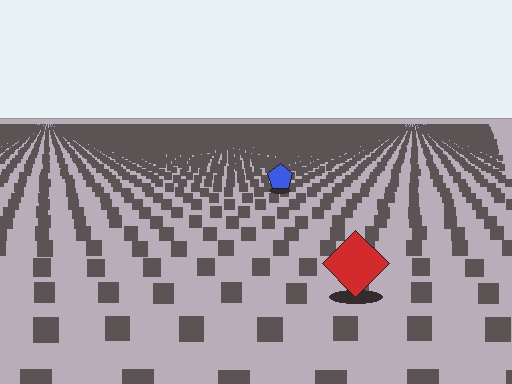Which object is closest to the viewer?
The red diamond is closest. The texture marks near it are larger and more spread out.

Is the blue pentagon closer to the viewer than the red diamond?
No. The red diamond is closer — you can tell from the texture gradient: the ground texture is coarser near it.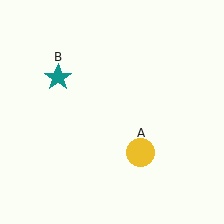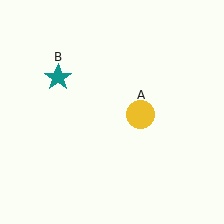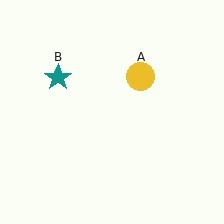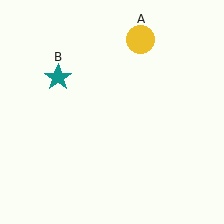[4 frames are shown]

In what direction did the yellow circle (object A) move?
The yellow circle (object A) moved up.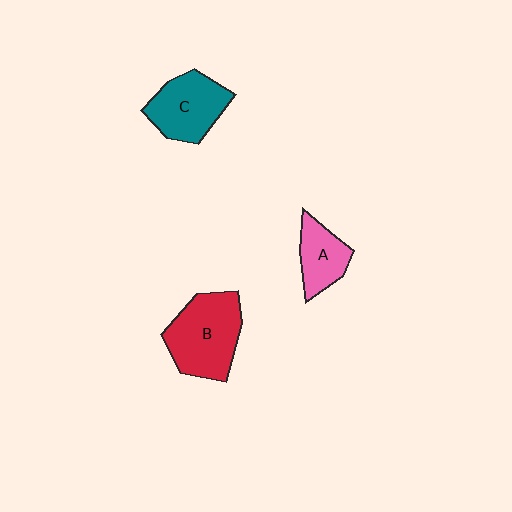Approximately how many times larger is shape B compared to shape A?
Approximately 1.8 times.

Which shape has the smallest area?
Shape A (pink).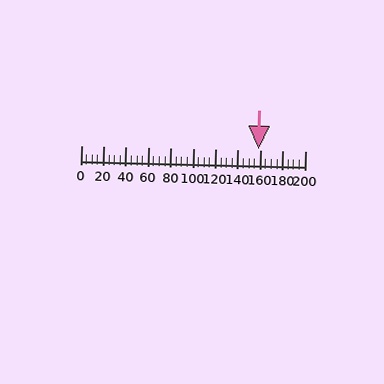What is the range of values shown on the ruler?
The ruler shows values from 0 to 200.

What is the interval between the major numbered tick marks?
The major tick marks are spaced 20 units apart.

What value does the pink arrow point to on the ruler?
The pink arrow points to approximately 159.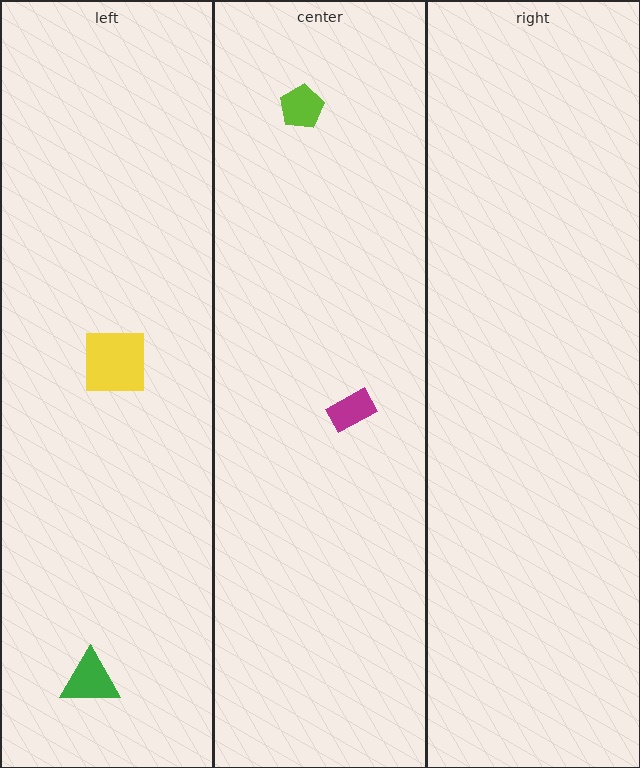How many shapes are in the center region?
2.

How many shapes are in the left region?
2.